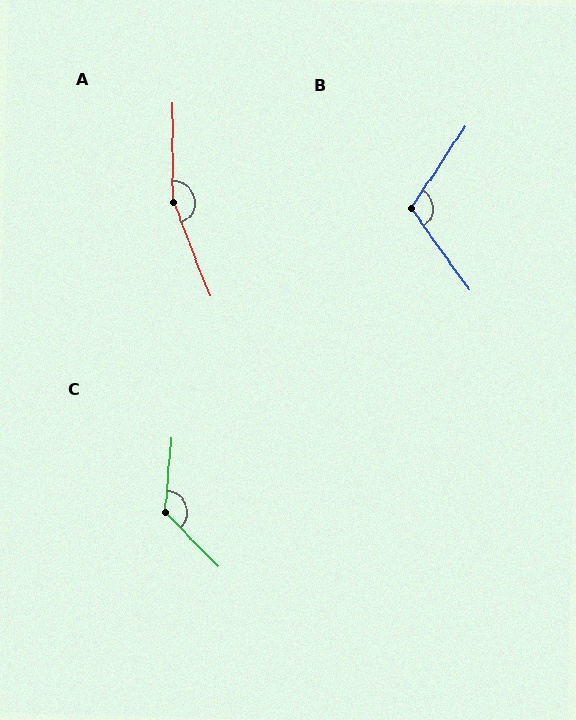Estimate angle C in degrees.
Approximately 131 degrees.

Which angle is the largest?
A, at approximately 159 degrees.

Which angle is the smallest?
B, at approximately 111 degrees.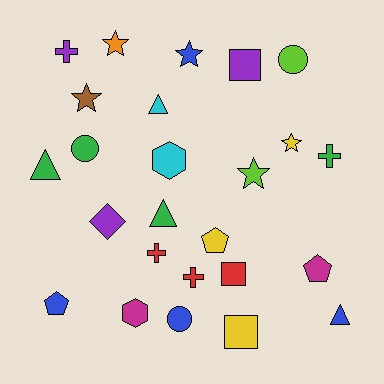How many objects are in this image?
There are 25 objects.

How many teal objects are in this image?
There are no teal objects.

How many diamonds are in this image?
There is 1 diamond.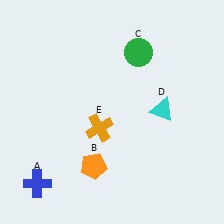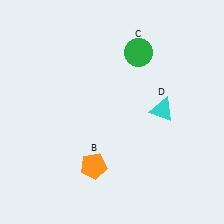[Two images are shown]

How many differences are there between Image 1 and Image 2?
There are 2 differences between the two images.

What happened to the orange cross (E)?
The orange cross (E) was removed in Image 2. It was in the bottom-left area of Image 1.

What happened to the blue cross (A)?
The blue cross (A) was removed in Image 2. It was in the bottom-left area of Image 1.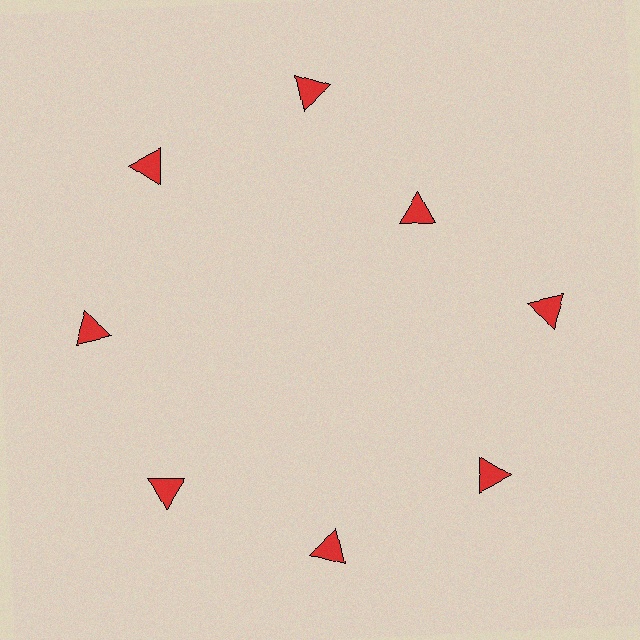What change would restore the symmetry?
The symmetry would be restored by moving it outward, back onto the ring so that all 8 triangles sit at equal angles and equal distance from the center.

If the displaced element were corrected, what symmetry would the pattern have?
It would have 8-fold rotational symmetry — the pattern would map onto itself every 45 degrees.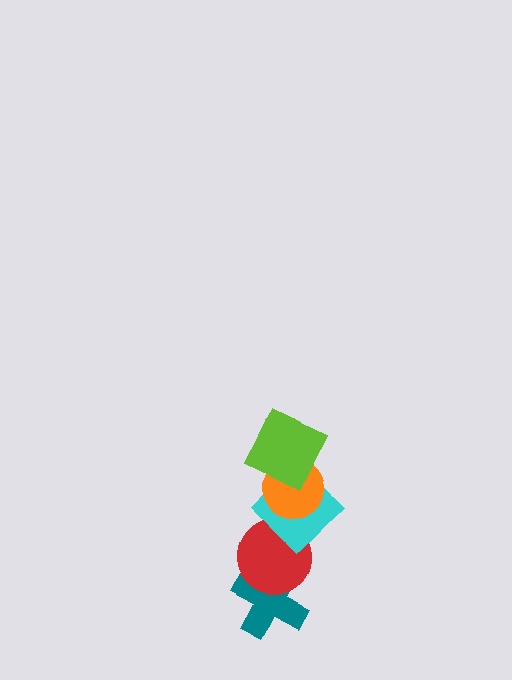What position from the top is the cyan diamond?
The cyan diamond is 3rd from the top.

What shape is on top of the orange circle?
The lime square is on top of the orange circle.